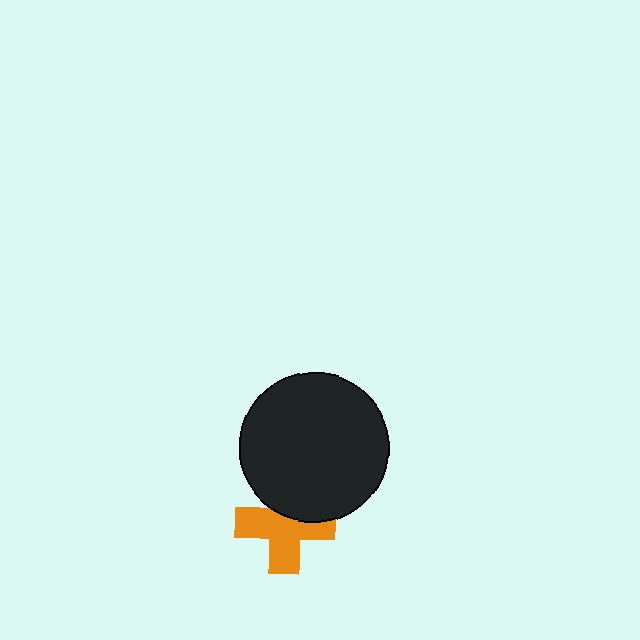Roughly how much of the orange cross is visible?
Most of it is visible (roughly 66%).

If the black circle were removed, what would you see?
You would see the complete orange cross.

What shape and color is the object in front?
The object in front is a black circle.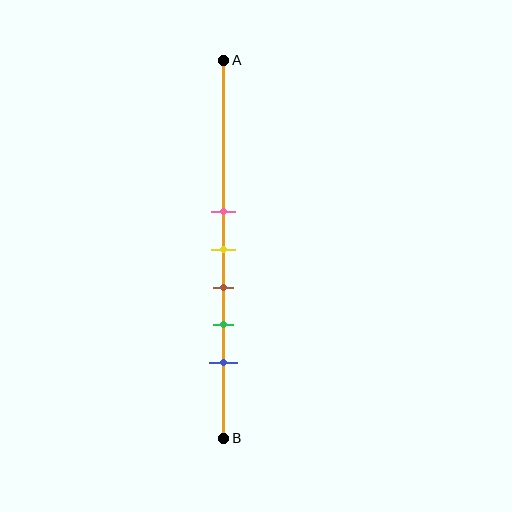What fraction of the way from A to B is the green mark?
The green mark is approximately 70% (0.7) of the way from A to B.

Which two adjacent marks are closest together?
The pink and yellow marks are the closest adjacent pair.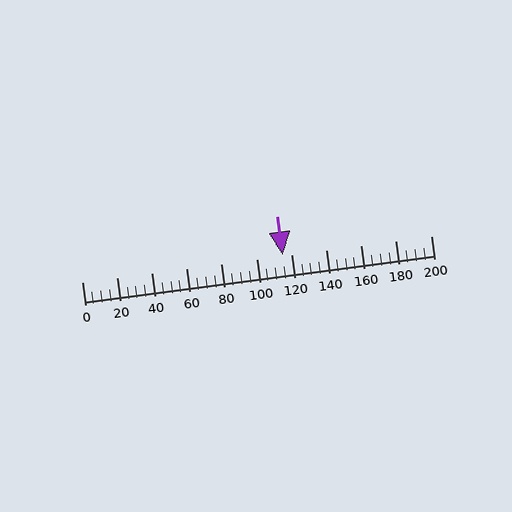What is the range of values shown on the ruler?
The ruler shows values from 0 to 200.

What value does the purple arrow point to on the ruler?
The purple arrow points to approximately 115.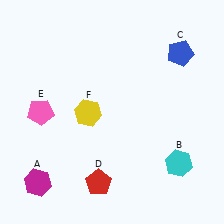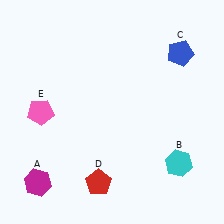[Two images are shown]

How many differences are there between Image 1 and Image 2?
There is 1 difference between the two images.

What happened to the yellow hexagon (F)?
The yellow hexagon (F) was removed in Image 2. It was in the bottom-left area of Image 1.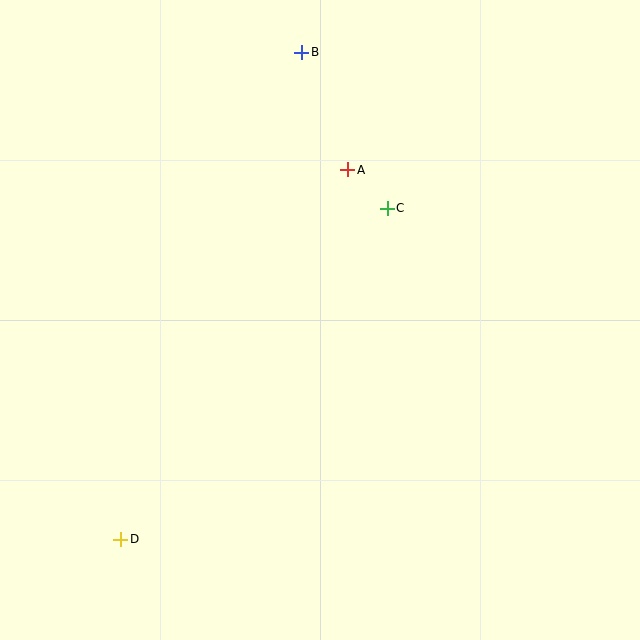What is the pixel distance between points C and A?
The distance between C and A is 55 pixels.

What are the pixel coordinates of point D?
Point D is at (121, 539).